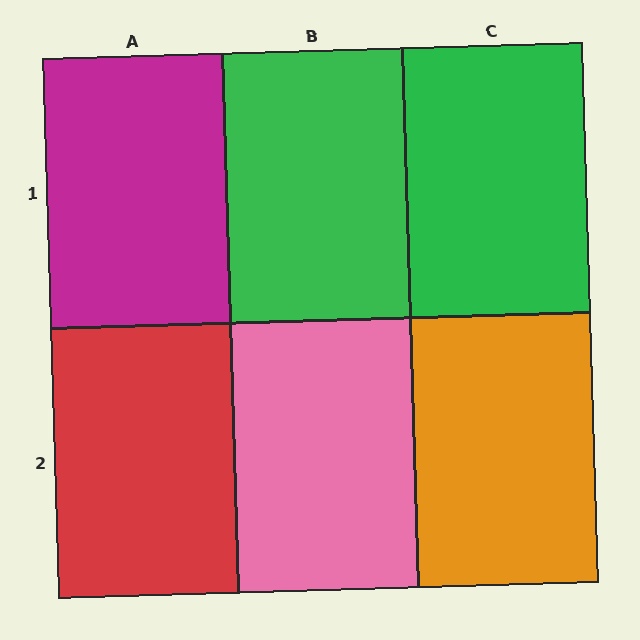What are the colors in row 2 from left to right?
Red, pink, orange.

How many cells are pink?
1 cell is pink.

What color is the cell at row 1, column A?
Magenta.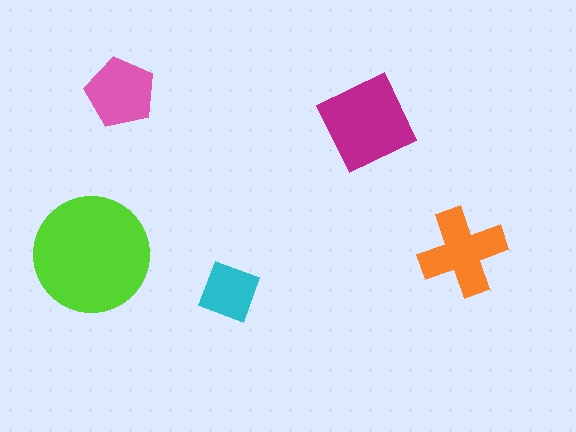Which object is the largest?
The lime circle.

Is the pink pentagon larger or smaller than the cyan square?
Larger.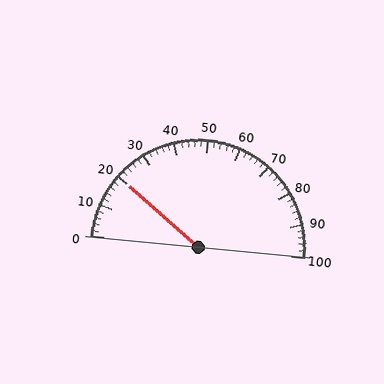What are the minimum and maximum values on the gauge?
The gauge ranges from 0 to 100.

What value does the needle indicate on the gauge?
The needle indicates approximately 20.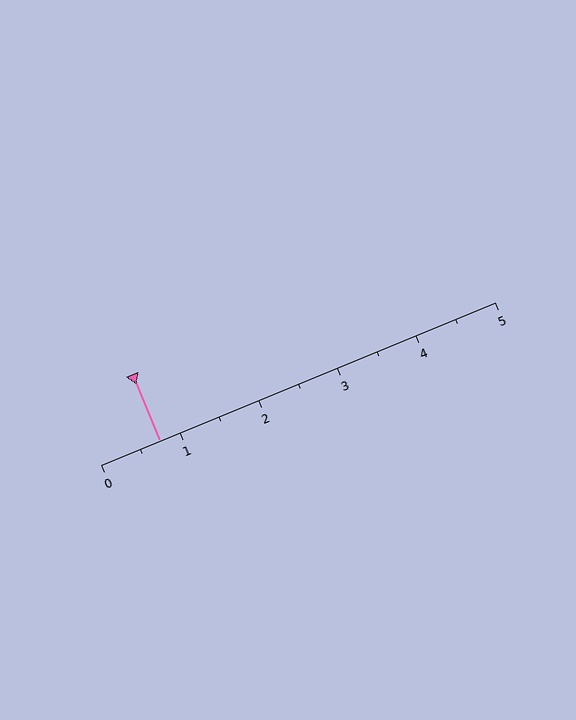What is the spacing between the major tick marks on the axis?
The major ticks are spaced 1 apart.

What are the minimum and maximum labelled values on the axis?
The axis runs from 0 to 5.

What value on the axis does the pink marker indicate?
The marker indicates approximately 0.8.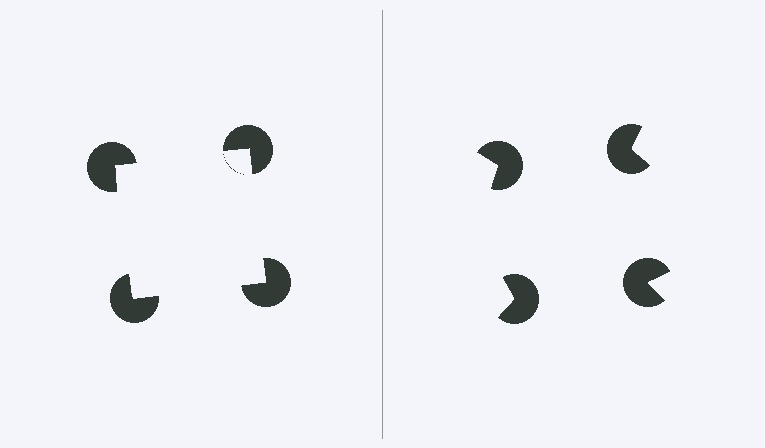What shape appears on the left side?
An illusory square.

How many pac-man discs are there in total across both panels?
8 — 4 on each side.